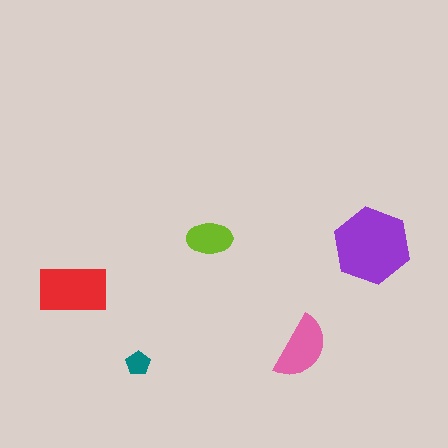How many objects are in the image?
There are 5 objects in the image.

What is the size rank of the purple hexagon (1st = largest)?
1st.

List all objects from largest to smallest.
The purple hexagon, the red rectangle, the pink semicircle, the lime ellipse, the teal pentagon.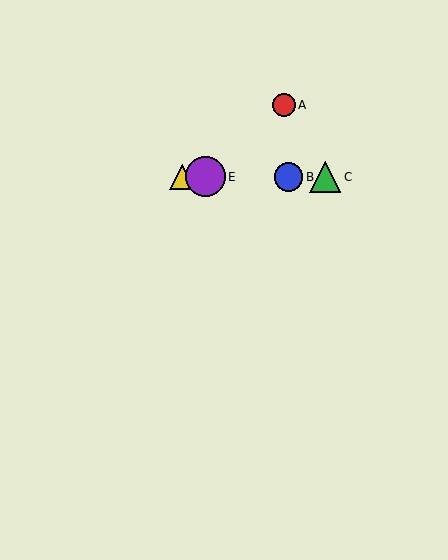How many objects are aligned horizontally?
4 objects (B, C, D, E) are aligned horizontally.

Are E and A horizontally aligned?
No, E is at y≈177 and A is at y≈105.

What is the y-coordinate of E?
Object E is at y≈177.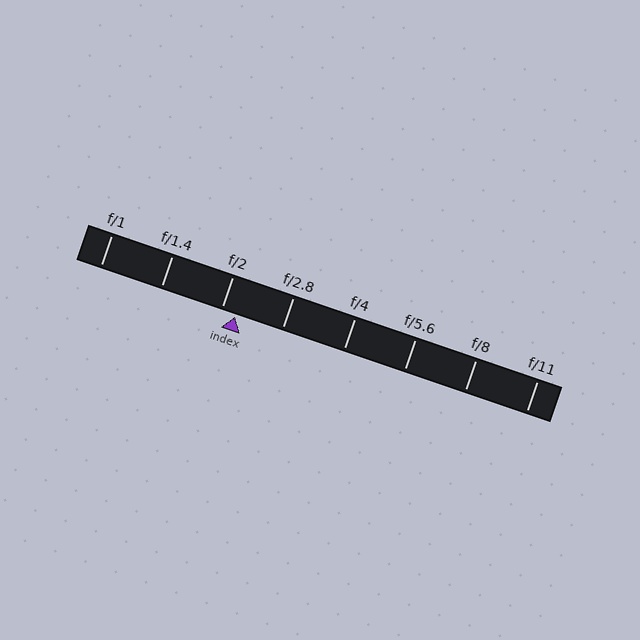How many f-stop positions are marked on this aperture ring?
There are 8 f-stop positions marked.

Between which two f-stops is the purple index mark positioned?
The index mark is between f/2 and f/2.8.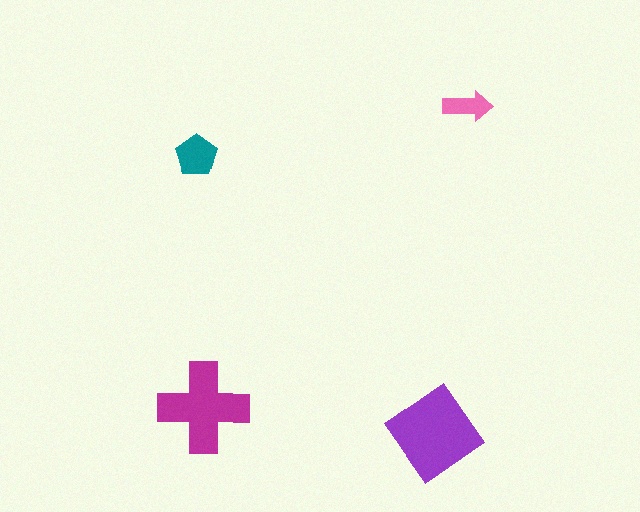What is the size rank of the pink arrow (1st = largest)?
4th.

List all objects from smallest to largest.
The pink arrow, the teal pentagon, the magenta cross, the purple diamond.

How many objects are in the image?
There are 4 objects in the image.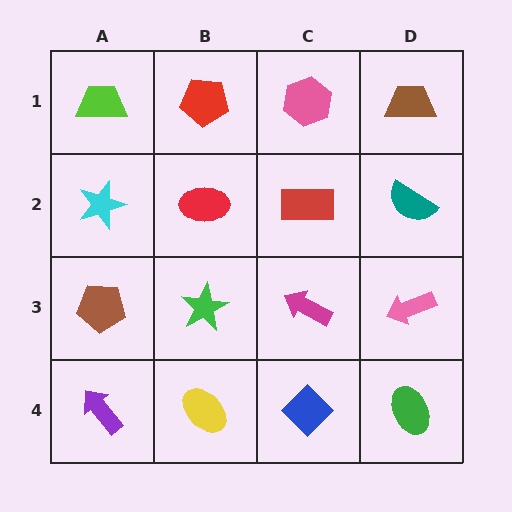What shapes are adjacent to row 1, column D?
A teal semicircle (row 2, column D), a pink hexagon (row 1, column C).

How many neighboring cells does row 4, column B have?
3.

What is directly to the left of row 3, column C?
A green star.